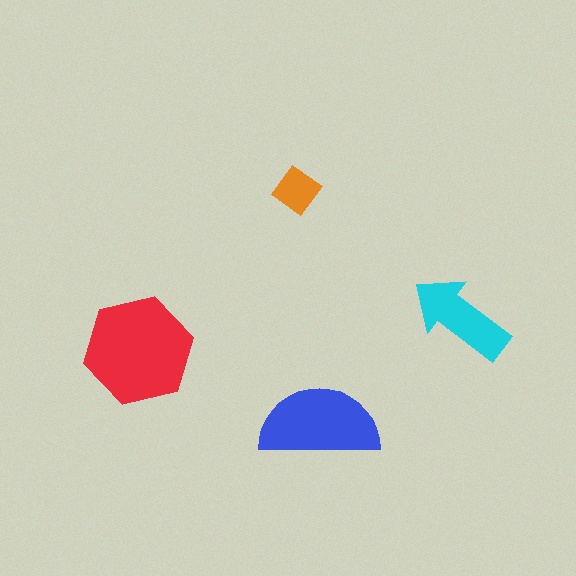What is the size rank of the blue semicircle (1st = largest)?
2nd.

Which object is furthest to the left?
The red hexagon is leftmost.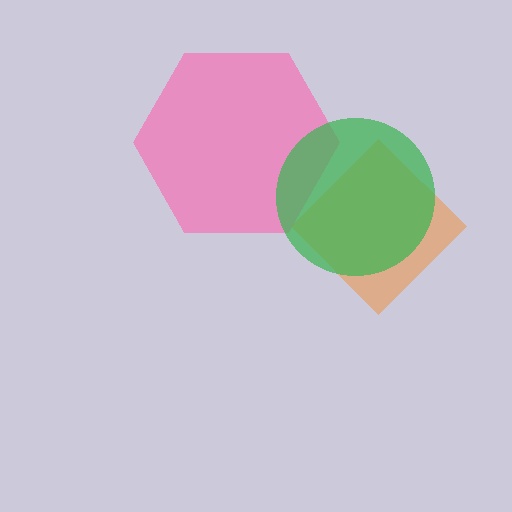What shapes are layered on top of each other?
The layered shapes are: an orange diamond, a pink hexagon, a green circle.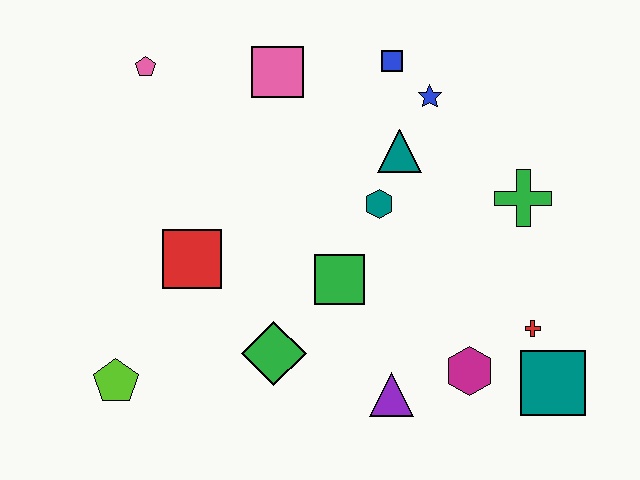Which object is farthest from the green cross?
The lime pentagon is farthest from the green cross.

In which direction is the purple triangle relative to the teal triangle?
The purple triangle is below the teal triangle.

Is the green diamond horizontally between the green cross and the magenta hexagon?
No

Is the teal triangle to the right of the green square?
Yes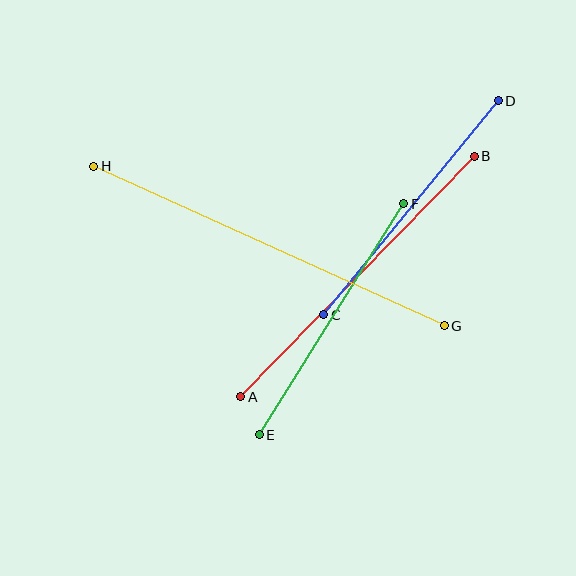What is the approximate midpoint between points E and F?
The midpoint is at approximately (332, 319) pixels.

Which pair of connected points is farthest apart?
Points G and H are farthest apart.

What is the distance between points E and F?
The distance is approximately 273 pixels.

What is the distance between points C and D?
The distance is approximately 276 pixels.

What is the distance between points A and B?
The distance is approximately 335 pixels.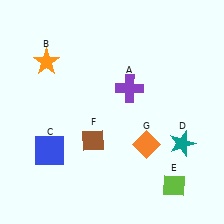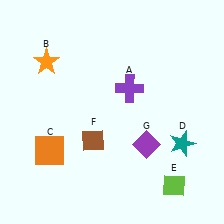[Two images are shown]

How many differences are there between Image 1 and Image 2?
There are 2 differences between the two images.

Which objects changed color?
C changed from blue to orange. G changed from orange to purple.